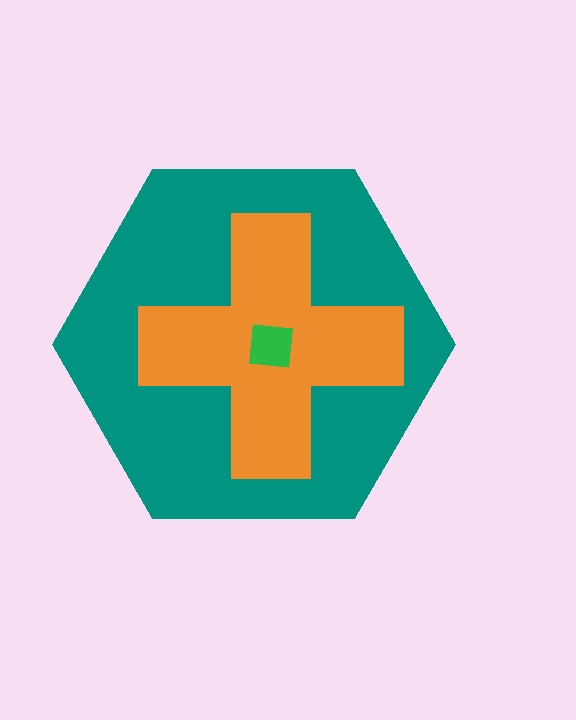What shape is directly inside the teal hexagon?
The orange cross.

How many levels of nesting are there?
3.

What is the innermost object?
The green square.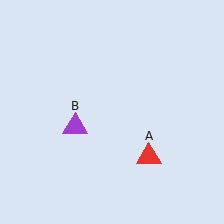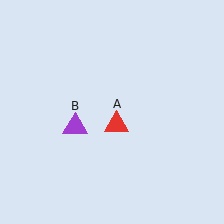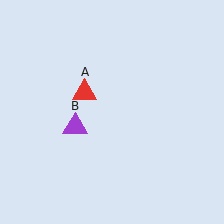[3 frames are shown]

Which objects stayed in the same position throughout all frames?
Purple triangle (object B) remained stationary.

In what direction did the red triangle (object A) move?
The red triangle (object A) moved up and to the left.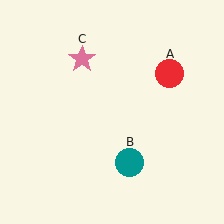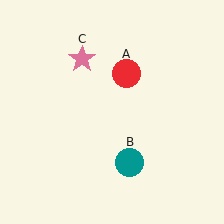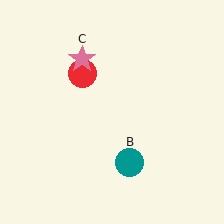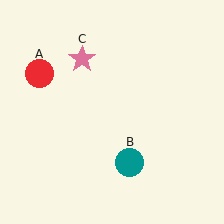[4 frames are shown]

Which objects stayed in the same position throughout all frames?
Teal circle (object B) and pink star (object C) remained stationary.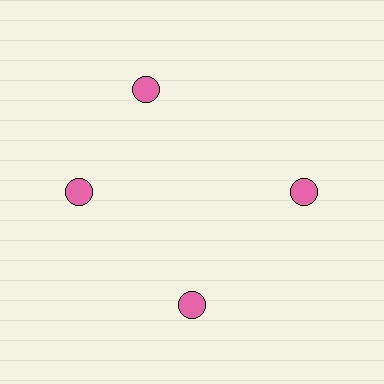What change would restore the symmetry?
The symmetry would be restored by rotating it back into even spacing with its neighbors so that all 4 circles sit at equal angles and equal distance from the center.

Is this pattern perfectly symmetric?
No. The 4 pink circles are arranged in a ring, but one element near the 12 o'clock position is rotated out of alignment along the ring, breaking the 4-fold rotational symmetry.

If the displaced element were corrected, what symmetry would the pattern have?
It would have 4-fold rotational symmetry — the pattern would map onto itself every 90 degrees.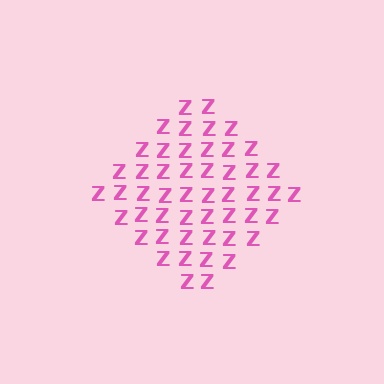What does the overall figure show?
The overall figure shows a diamond.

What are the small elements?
The small elements are letter Z's.